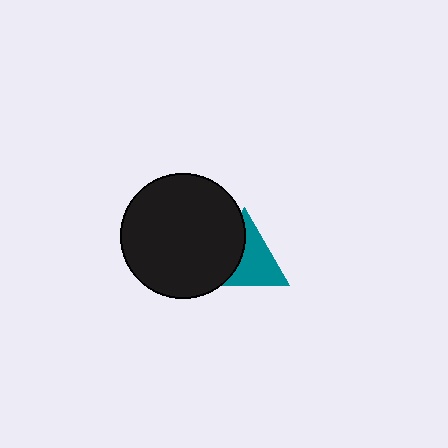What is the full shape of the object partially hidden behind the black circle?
The partially hidden object is a teal triangle.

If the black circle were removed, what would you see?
You would see the complete teal triangle.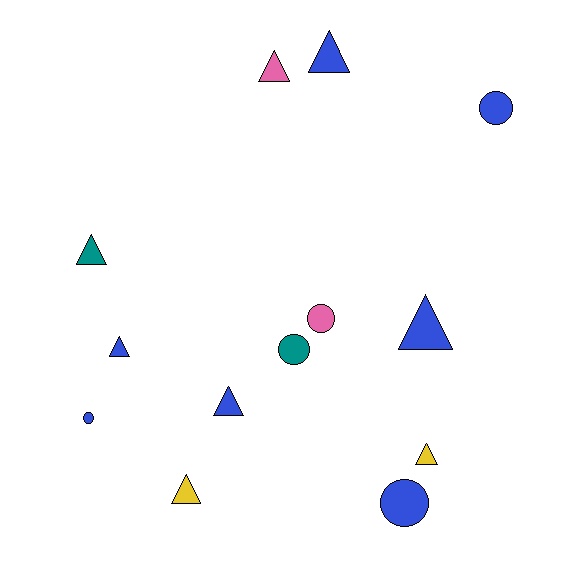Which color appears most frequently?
Blue, with 7 objects.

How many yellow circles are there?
There are no yellow circles.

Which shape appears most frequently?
Triangle, with 8 objects.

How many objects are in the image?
There are 13 objects.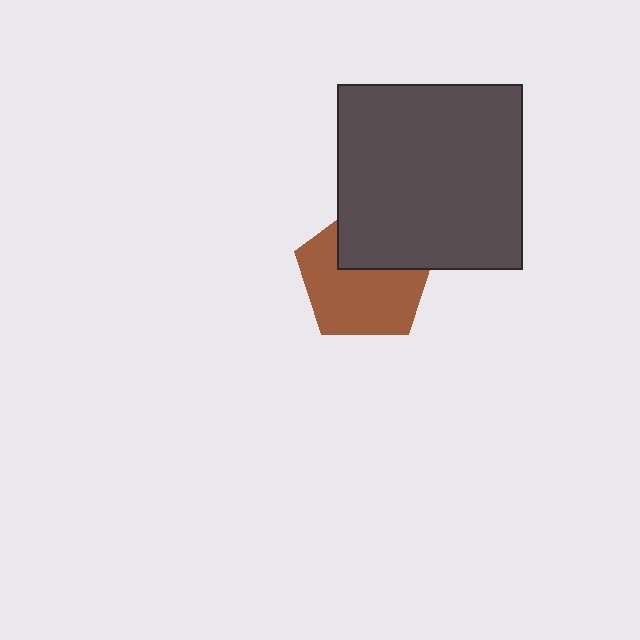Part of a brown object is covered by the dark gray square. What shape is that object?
It is a pentagon.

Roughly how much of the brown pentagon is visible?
About half of it is visible (roughly 65%).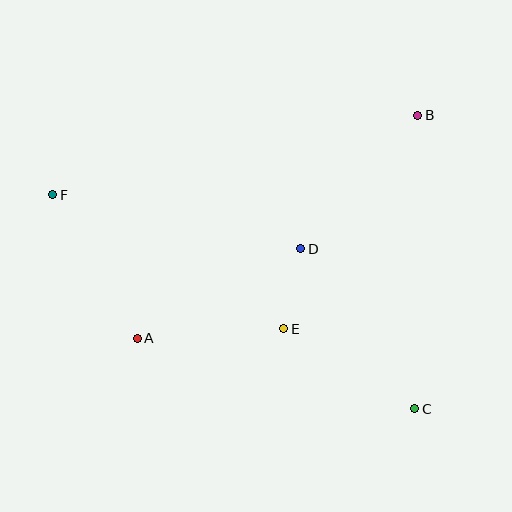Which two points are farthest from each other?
Points C and F are farthest from each other.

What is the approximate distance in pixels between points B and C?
The distance between B and C is approximately 294 pixels.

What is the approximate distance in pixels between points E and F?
The distance between E and F is approximately 267 pixels.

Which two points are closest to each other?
Points D and E are closest to each other.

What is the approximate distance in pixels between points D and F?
The distance between D and F is approximately 254 pixels.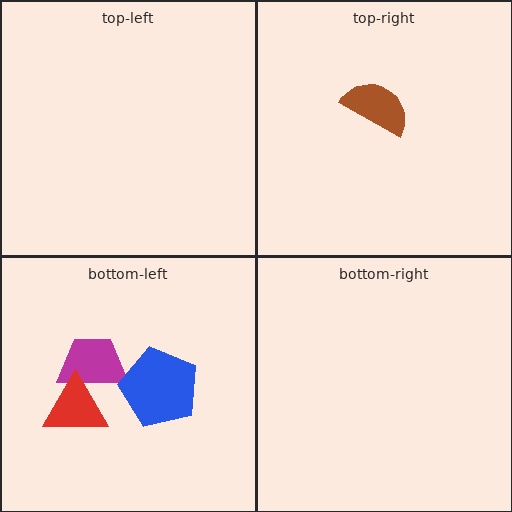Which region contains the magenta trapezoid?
The bottom-left region.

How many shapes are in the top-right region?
1.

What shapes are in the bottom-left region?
The magenta trapezoid, the red triangle, the blue pentagon.